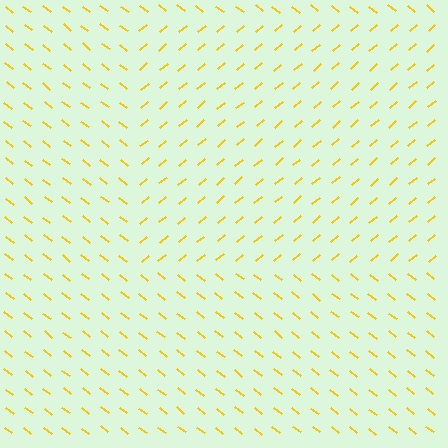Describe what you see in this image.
The image is filled with small yellow line segments. A rectangle region in the image has lines oriented differently from the surrounding lines, creating a visible texture boundary.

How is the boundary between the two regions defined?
The boundary is defined purely by a change in line orientation (approximately 78 degrees difference). All lines are the same color and thickness.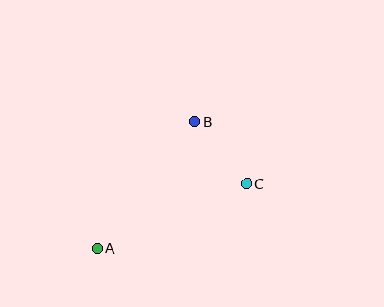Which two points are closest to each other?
Points B and C are closest to each other.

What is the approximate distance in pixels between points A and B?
The distance between A and B is approximately 160 pixels.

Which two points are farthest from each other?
Points A and C are farthest from each other.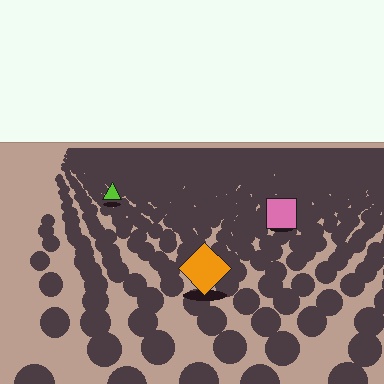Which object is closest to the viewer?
The orange diamond is closest. The texture marks near it are larger and more spread out.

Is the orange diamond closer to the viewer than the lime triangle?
Yes. The orange diamond is closer — you can tell from the texture gradient: the ground texture is coarser near it.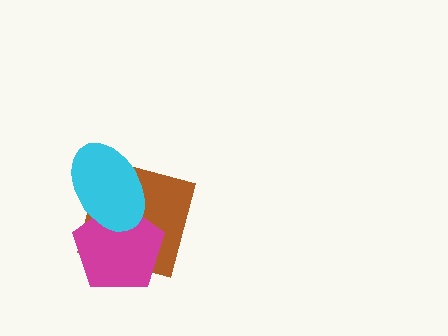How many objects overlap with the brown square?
2 objects overlap with the brown square.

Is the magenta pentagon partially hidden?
Yes, it is partially covered by another shape.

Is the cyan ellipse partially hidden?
No, no other shape covers it.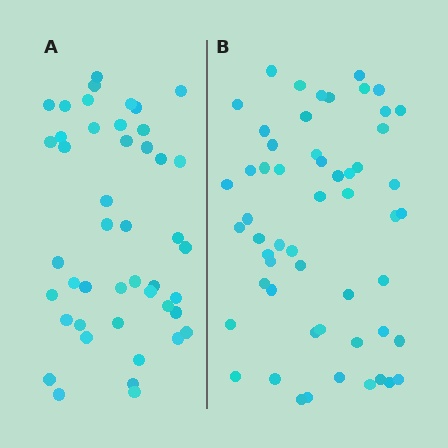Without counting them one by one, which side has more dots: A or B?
Region B (the right region) has more dots.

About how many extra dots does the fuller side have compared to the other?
Region B has roughly 10 or so more dots than region A.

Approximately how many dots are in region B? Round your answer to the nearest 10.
About 60 dots. (The exact count is 55, which rounds to 60.)